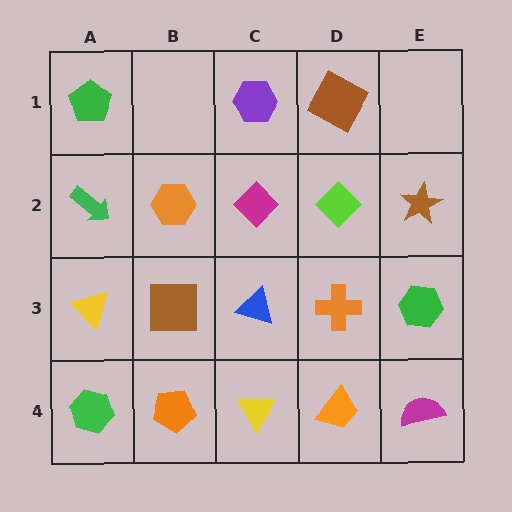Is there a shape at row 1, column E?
No, that cell is empty.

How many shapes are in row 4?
5 shapes.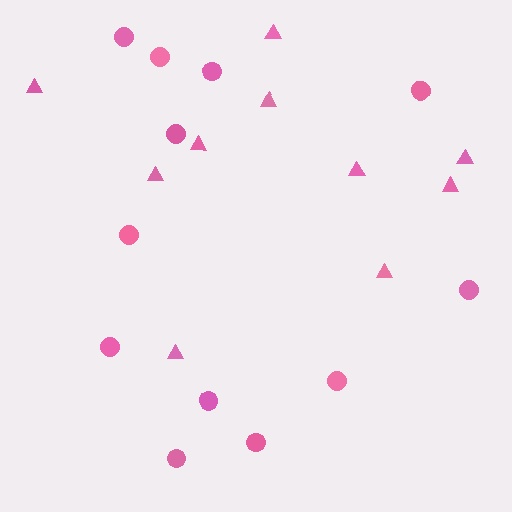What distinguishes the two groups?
There are 2 groups: one group of circles (12) and one group of triangles (10).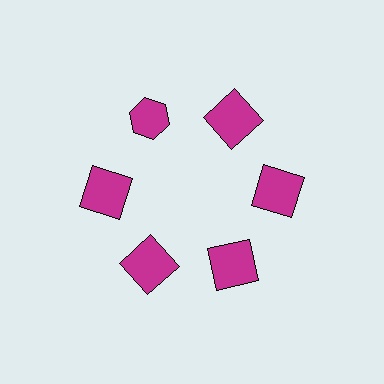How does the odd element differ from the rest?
It has a different shape: hexagon instead of square.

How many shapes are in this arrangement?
There are 6 shapes arranged in a ring pattern.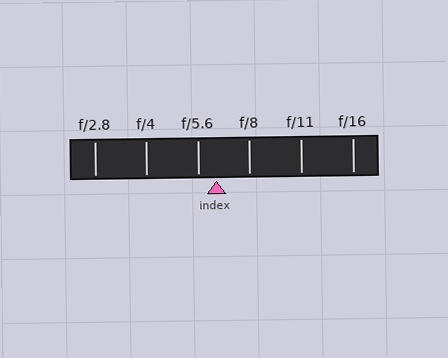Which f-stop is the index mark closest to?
The index mark is closest to f/5.6.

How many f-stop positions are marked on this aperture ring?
There are 6 f-stop positions marked.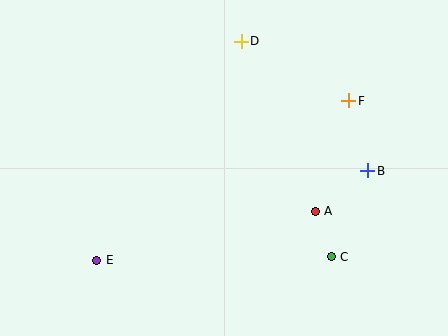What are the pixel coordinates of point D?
Point D is at (241, 41).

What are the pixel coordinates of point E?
Point E is at (97, 260).